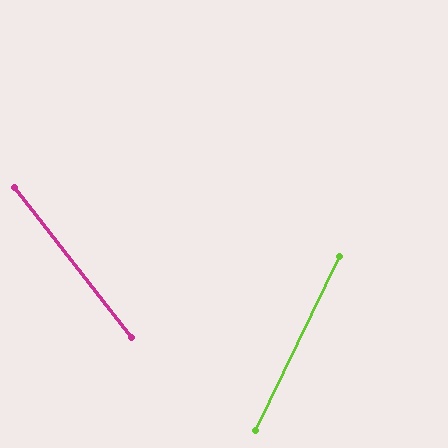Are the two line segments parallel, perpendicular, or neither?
Neither parallel nor perpendicular — they differ by about 64°.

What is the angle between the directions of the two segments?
Approximately 64 degrees.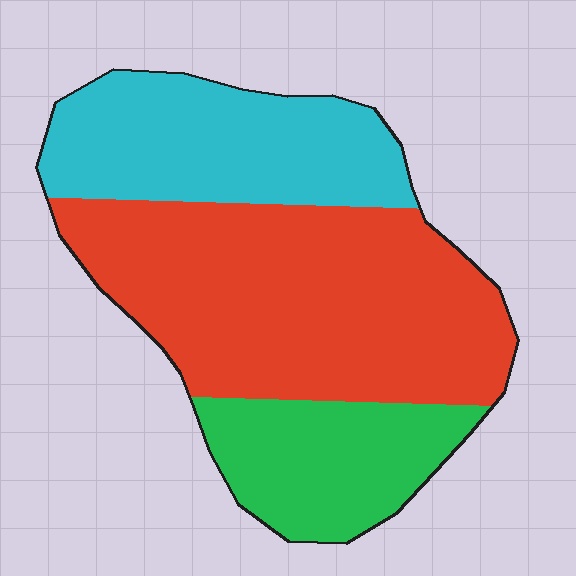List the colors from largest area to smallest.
From largest to smallest: red, cyan, green.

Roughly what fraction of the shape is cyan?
Cyan covers 29% of the shape.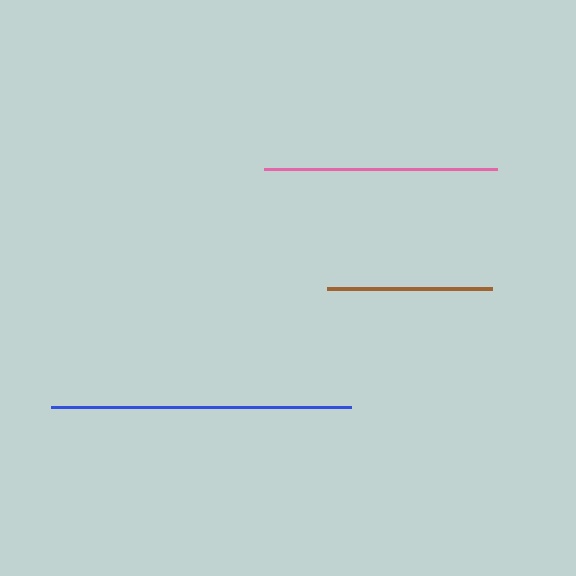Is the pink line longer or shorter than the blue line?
The blue line is longer than the pink line.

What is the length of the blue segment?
The blue segment is approximately 300 pixels long.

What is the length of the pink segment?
The pink segment is approximately 233 pixels long.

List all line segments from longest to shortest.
From longest to shortest: blue, pink, brown.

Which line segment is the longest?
The blue line is the longest at approximately 300 pixels.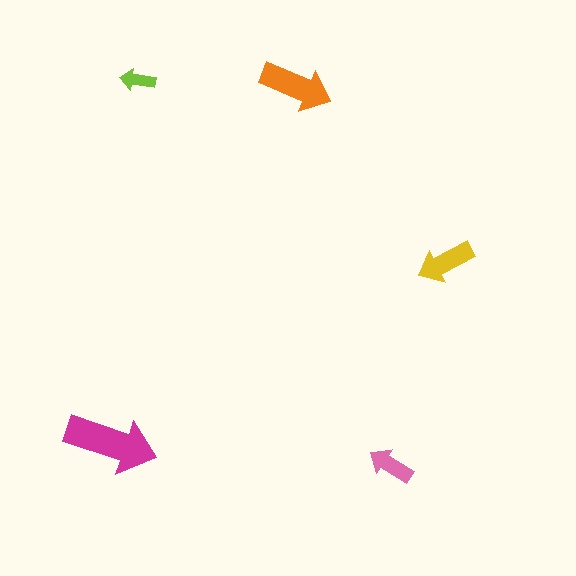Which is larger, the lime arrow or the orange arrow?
The orange one.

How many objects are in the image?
There are 5 objects in the image.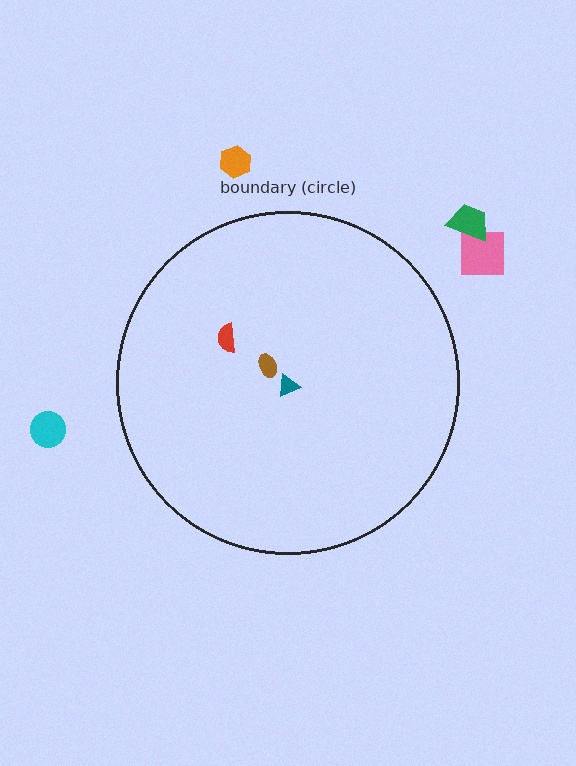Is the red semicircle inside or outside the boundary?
Inside.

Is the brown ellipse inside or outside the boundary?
Inside.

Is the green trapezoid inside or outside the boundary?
Outside.